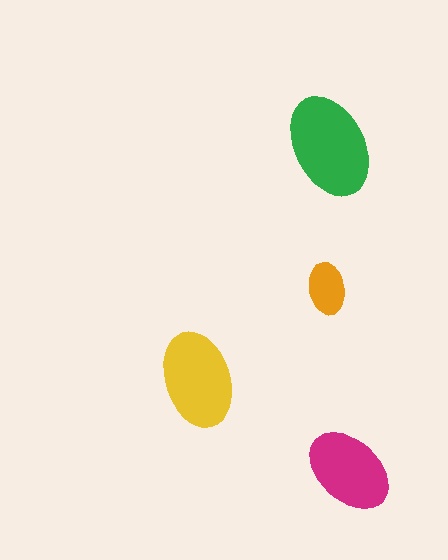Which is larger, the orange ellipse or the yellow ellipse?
The yellow one.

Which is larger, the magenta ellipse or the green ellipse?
The green one.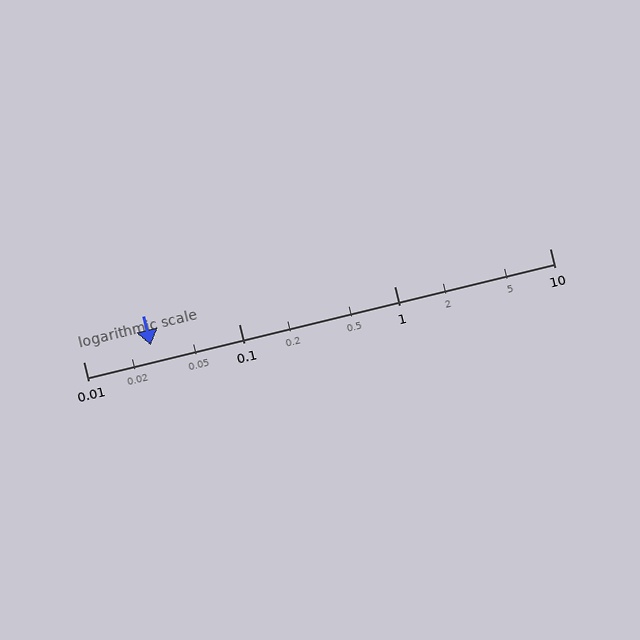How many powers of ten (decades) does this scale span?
The scale spans 3 decades, from 0.01 to 10.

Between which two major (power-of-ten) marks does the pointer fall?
The pointer is between 0.01 and 0.1.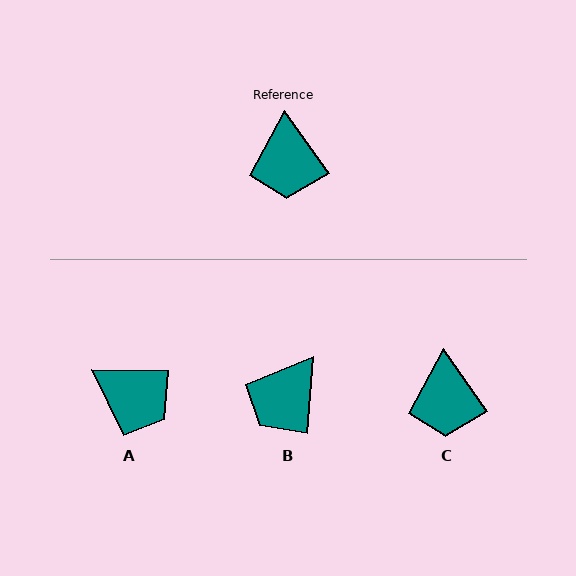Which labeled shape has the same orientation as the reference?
C.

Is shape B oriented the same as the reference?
No, it is off by about 40 degrees.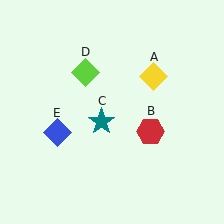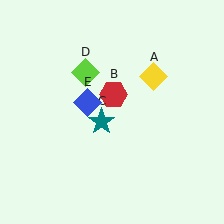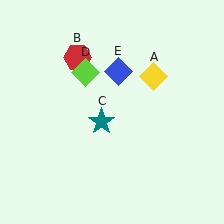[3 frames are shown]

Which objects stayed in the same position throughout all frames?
Yellow diamond (object A) and teal star (object C) and lime diamond (object D) remained stationary.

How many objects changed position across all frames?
2 objects changed position: red hexagon (object B), blue diamond (object E).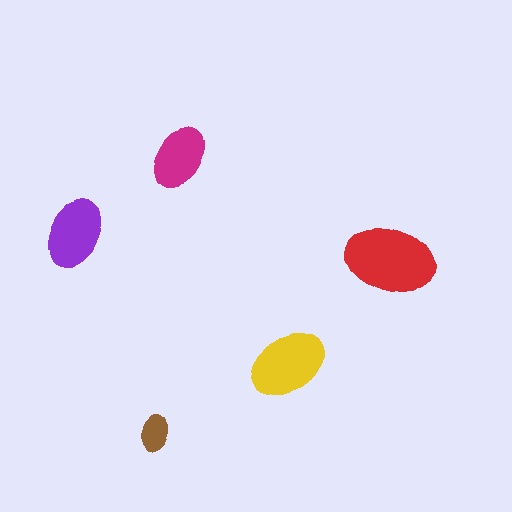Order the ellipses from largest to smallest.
the red one, the yellow one, the purple one, the magenta one, the brown one.